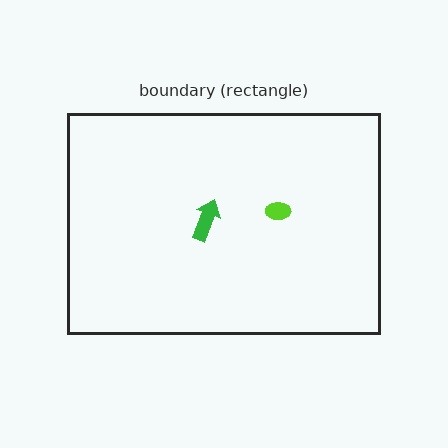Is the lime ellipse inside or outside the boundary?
Inside.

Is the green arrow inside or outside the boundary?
Inside.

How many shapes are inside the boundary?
2 inside, 0 outside.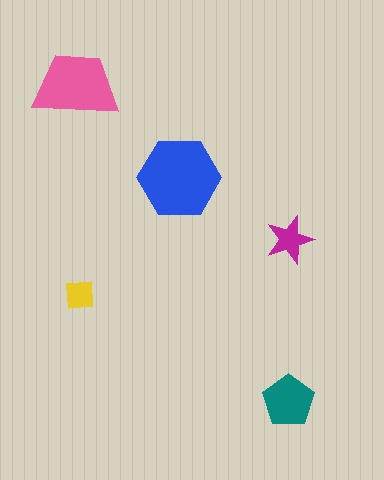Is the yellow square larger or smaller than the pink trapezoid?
Smaller.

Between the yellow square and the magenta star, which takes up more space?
The magenta star.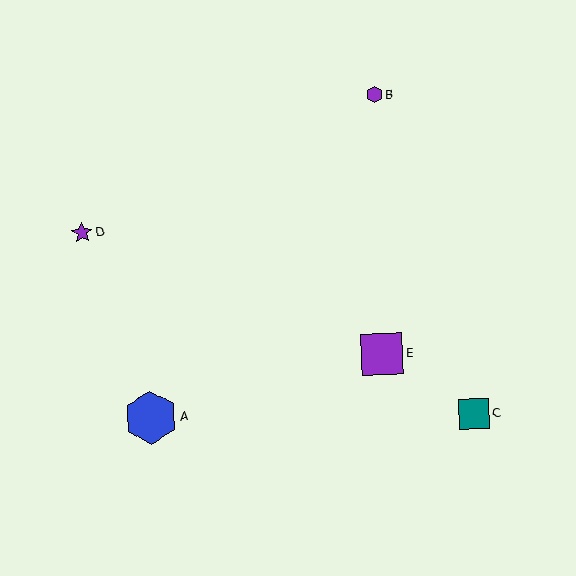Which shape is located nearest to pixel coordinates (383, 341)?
The purple square (labeled E) at (382, 354) is nearest to that location.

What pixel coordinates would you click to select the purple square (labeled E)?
Click at (382, 354) to select the purple square E.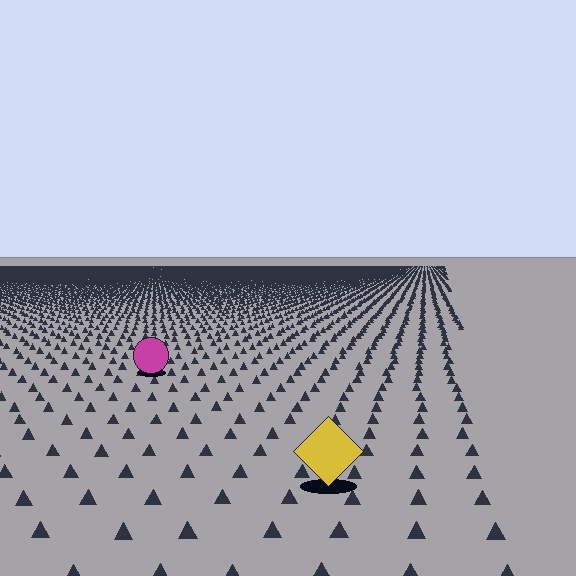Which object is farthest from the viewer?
The magenta circle is farthest from the viewer. It appears smaller and the ground texture around it is denser.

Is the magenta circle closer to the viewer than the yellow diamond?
No. The yellow diamond is closer — you can tell from the texture gradient: the ground texture is coarser near it.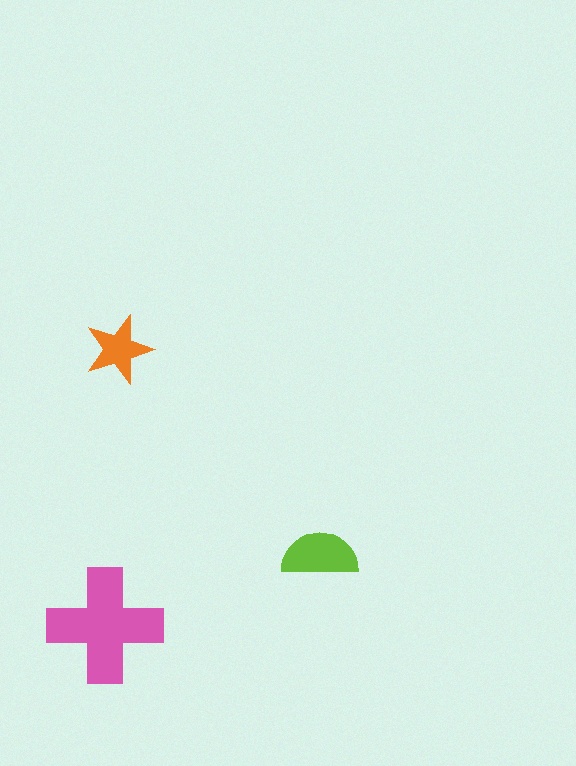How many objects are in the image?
There are 3 objects in the image.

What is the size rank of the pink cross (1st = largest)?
1st.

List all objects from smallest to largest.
The orange star, the lime semicircle, the pink cross.